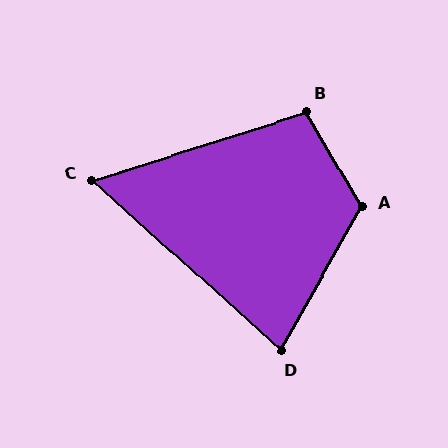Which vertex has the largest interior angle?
A, at approximately 120 degrees.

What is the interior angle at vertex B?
Approximately 103 degrees (obtuse).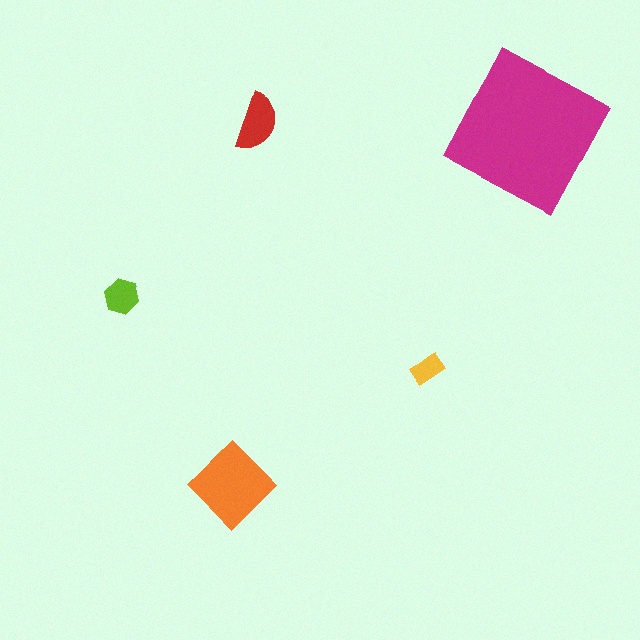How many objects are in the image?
There are 5 objects in the image.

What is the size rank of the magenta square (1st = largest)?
1st.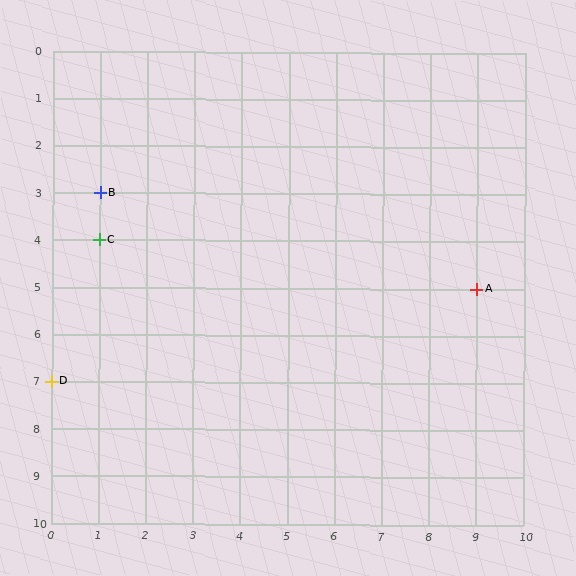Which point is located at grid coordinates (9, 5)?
Point A is at (9, 5).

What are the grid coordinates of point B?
Point B is at grid coordinates (1, 3).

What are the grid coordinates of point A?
Point A is at grid coordinates (9, 5).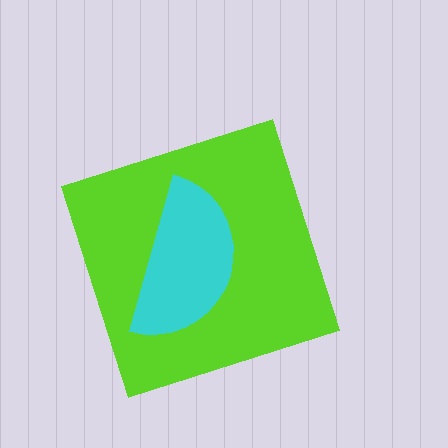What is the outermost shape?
The lime diamond.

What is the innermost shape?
The cyan semicircle.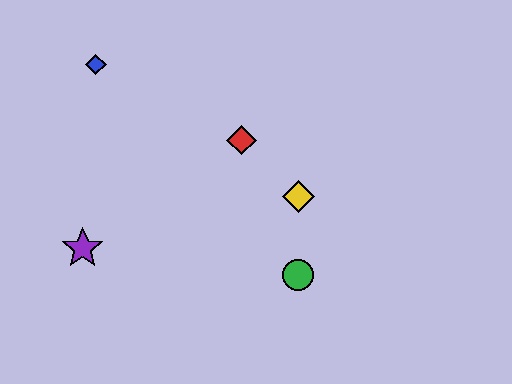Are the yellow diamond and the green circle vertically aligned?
Yes, both are at x≈298.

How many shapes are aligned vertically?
2 shapes (the green circle, the yellow diamond) are aligned vertically.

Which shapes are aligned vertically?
The green circle, the yellow diamond are aligned vertically.